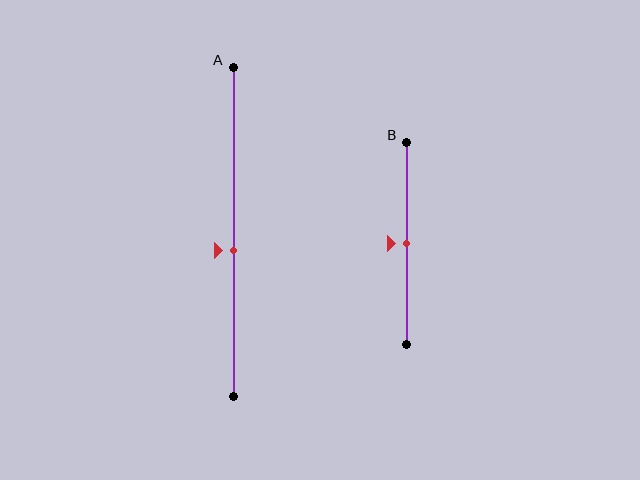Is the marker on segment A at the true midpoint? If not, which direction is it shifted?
No, the marker on segment A is shifted downward by about 6% of the segment length.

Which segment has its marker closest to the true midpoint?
Segment B has its marker closest to the true midpoint.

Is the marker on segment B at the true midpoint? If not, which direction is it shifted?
Yes, the marker on segment B is at the true midpoint.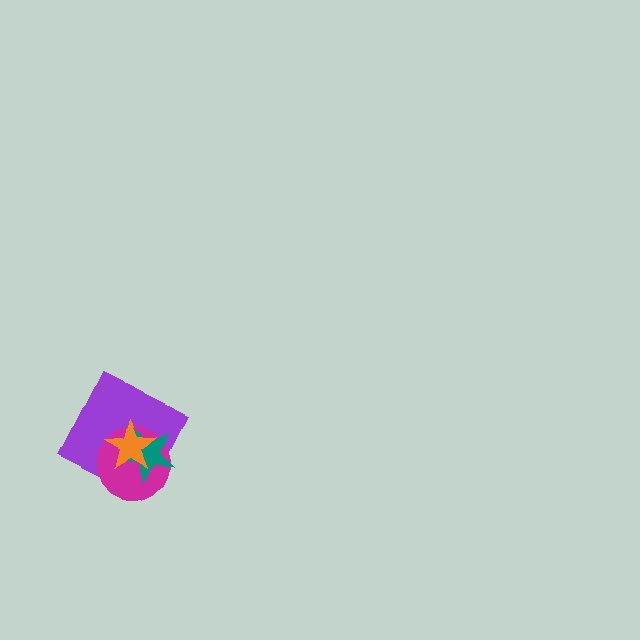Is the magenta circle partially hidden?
Yes, it is partially covered by another shape.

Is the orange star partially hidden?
No, no other shape covers it.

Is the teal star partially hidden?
Yes, it is partially covered by another shape.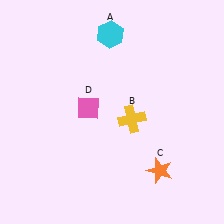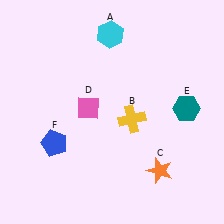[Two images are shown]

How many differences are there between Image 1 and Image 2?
There are 2 differences between the two images.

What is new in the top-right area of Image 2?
A teal hexagon (E) was added in the top-right area of Image 2.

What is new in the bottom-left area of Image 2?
A blue pentagon (F) was added in the bottom-left area of Image 2.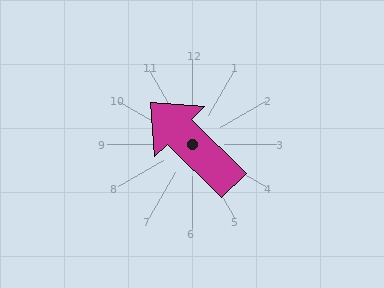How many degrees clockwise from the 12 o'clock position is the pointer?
Approximately 315 degrees.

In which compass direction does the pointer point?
Northwest.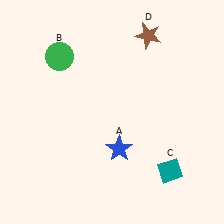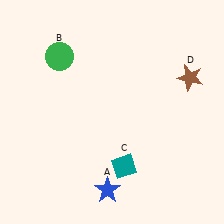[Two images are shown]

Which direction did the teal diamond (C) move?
The teal diamond (C) moved left.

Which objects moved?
The objects that moved are: the blue star (A), the teal diamond (C), the brown star (D).